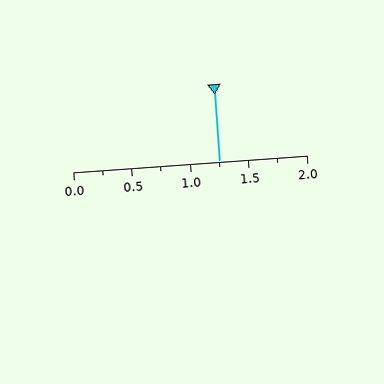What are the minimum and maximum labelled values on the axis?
The axis runs from 0.0 to 2.0.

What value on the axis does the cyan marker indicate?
The marker indicates approximately 1.25.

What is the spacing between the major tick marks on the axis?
The major ticks are spaced 0.5 apart.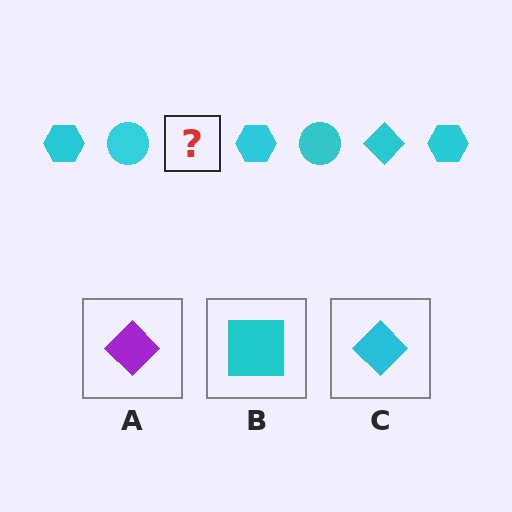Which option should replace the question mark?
Option C.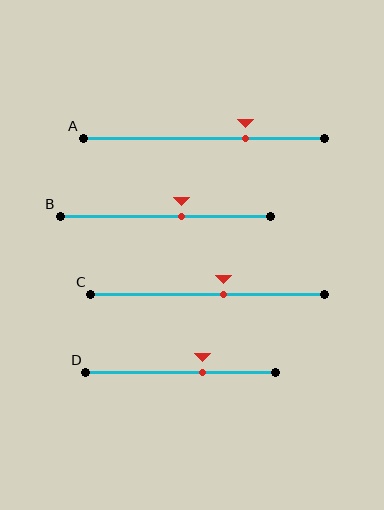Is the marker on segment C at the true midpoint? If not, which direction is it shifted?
No, the marker on segment C is shifted to the right by about 7% of the segment length.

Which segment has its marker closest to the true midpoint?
Segment C has its marker closest to the true midpoint.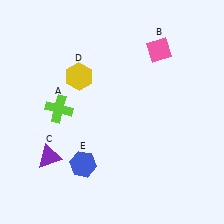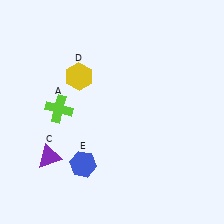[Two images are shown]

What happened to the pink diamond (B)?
The pink diamond (B) was removed in Image 2. It was in the top-right area of Image 1.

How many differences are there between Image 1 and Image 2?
There is 1 difference between the two images.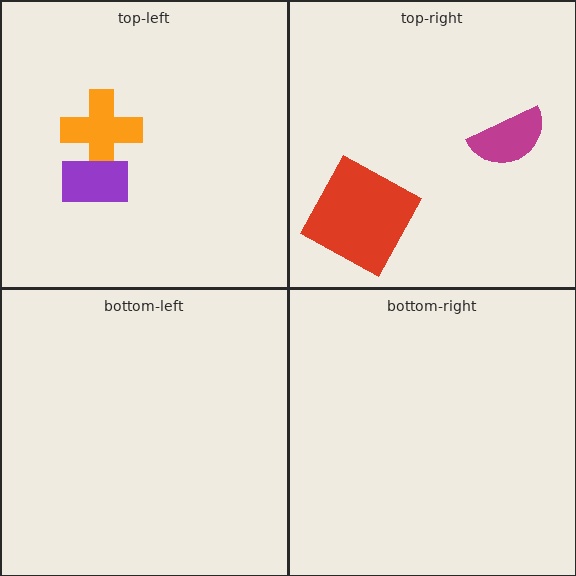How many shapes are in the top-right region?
2.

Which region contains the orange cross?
The top-left region.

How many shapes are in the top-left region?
2.